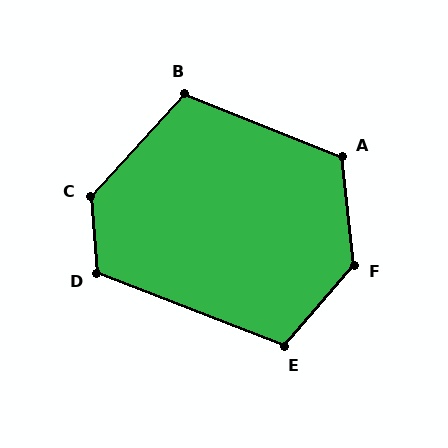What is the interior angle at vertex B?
Approximately 111 degrees (obtuse).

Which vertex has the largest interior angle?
F, at approximately 133 degrees.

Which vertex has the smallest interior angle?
E, at approximately 110 degrees.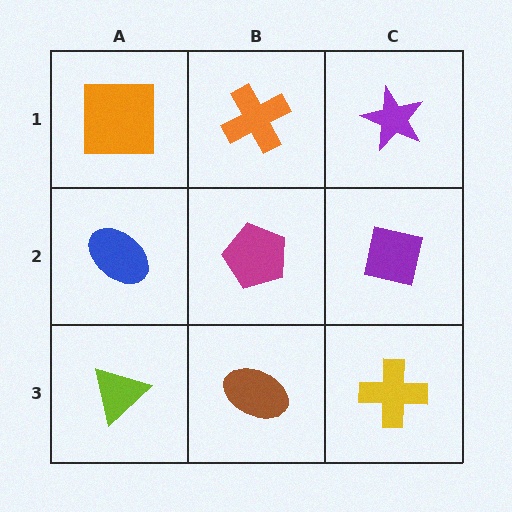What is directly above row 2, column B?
An orange cross.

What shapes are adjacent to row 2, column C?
A purple star (row 1, column C), a yellow cross (row 3, column C), a magenta pentagon (row 2, column B).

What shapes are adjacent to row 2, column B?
An orange cross (row 1, column B), a brown ellipse (row 3, column B), a blue ellipse (row 2, column A), a purple square (row 2, column C).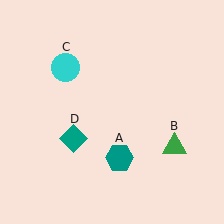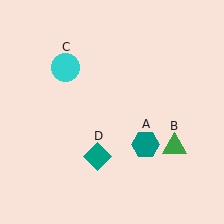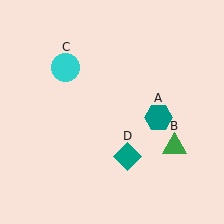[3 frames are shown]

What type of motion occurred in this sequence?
The teal hexagon (object A), teal diamond (object D) rotated counterclockwise around the center of the scene.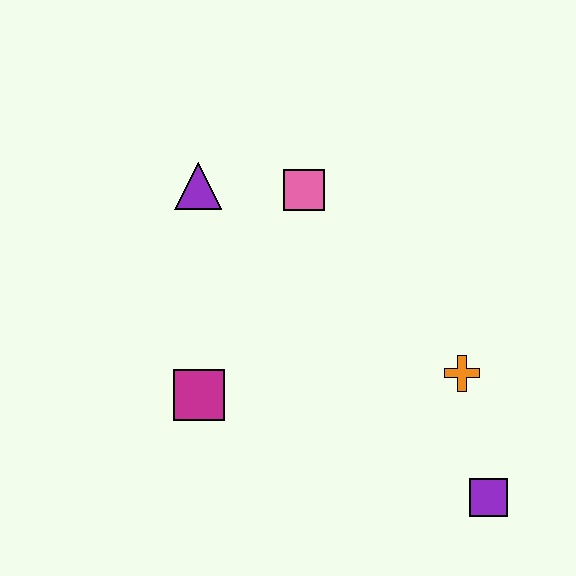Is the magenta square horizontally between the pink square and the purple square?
No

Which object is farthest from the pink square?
The purple square is farthest from the pink square.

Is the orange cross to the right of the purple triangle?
Yes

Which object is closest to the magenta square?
The purple triangle is closest to the magenta square.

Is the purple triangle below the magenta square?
No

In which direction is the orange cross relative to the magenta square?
The orange cross is to the right of the magenta square.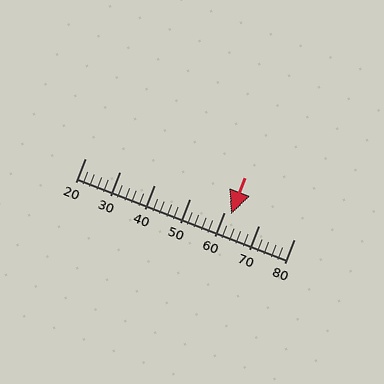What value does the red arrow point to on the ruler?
The red arrow points to approximately 62.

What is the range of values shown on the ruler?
The ruler shows values from 20 to 80.